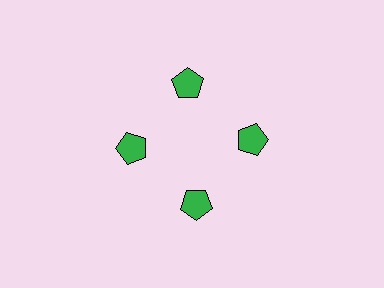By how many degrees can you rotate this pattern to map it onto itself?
The pattern maps onto itself every 90 degrees of rotation.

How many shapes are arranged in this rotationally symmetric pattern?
There are 4 shapes, arranged in 4 groups of 1.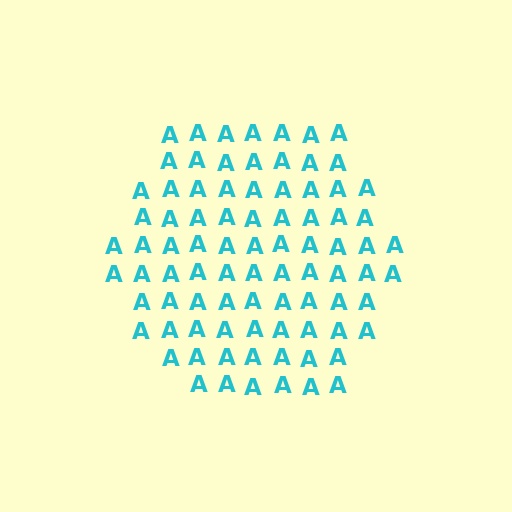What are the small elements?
The small elements are letter A's.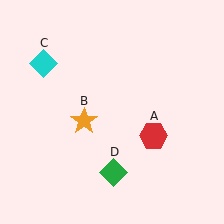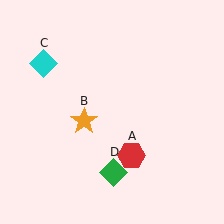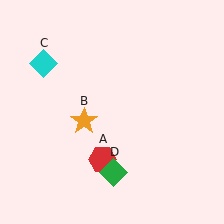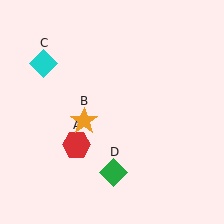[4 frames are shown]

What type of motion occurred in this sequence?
The red hexagon (object A) rotated clockwise around the center of the scene.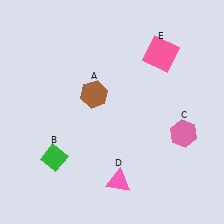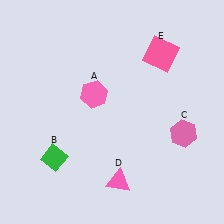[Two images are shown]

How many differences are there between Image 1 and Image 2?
There is 1 difference between the two images.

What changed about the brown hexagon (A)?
In Image 1, A is brown. In Image 2, it changed to pink.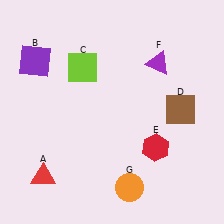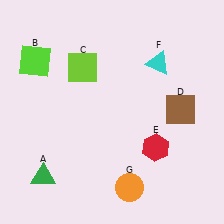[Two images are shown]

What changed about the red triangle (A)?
In Image 1, A is red. In Image 2, it changed to green.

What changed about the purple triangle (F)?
In Image 1, F is purple. In Image 2, it changed to cyan.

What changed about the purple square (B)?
In Image 1, B is purple. In Image 2, it changed to lime.